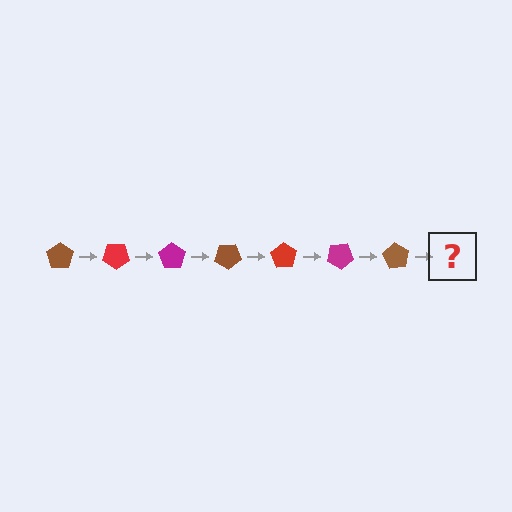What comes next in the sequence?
The next element should be a red pentagon, rotated 245 degrees from the start.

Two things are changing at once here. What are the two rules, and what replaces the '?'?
The two rules are that it rotates 35 degrees each step and the color cycles through brown, red, and magenta. The '?' should be a red pentagon, rotated 245 degrees from the start.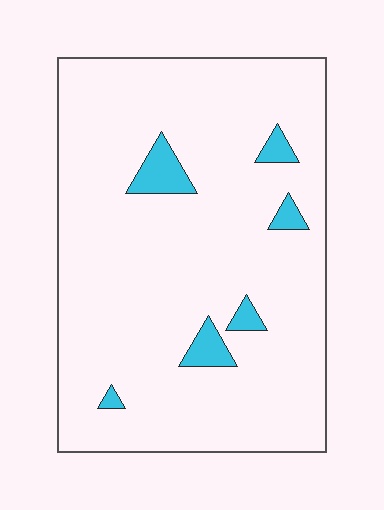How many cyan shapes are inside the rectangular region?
6.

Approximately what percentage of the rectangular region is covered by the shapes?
Approximately 5%.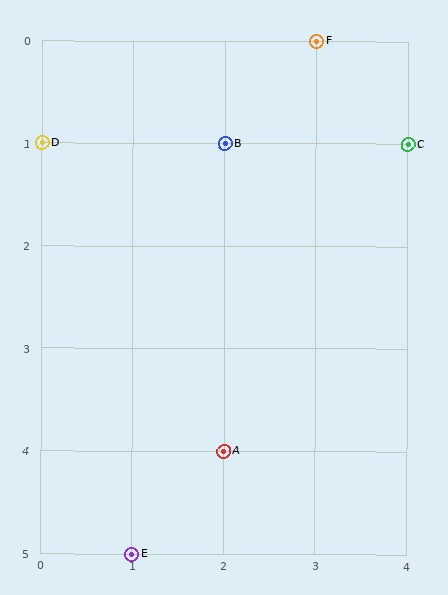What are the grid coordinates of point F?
Point F is at grid coordinates (3, 0).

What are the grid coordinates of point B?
Point B is at grid coordinates (2, 1).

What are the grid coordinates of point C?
Point C is at grid coordinates (4, 1).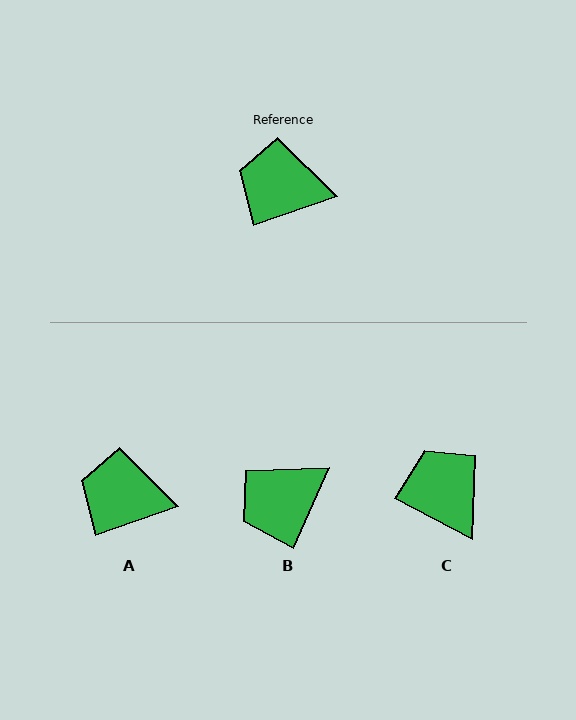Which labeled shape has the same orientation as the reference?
A.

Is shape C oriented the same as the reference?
No, it is off by about 47 degrees.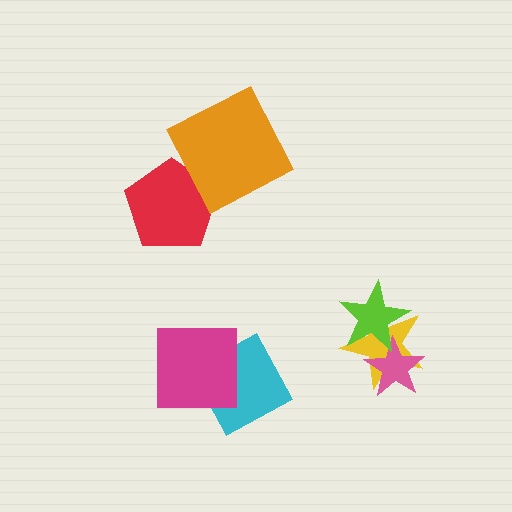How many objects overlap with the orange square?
1 object overlaps with the orange square.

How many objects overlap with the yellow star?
2 objects overlap with the yellow star.